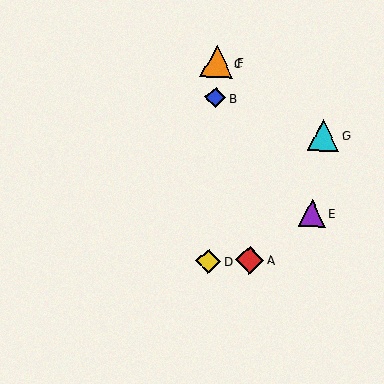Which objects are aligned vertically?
Objects B, C, D, F are aligned vertically.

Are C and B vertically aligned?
Yes, both are at x≈217.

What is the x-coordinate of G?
Object G is at x≈323.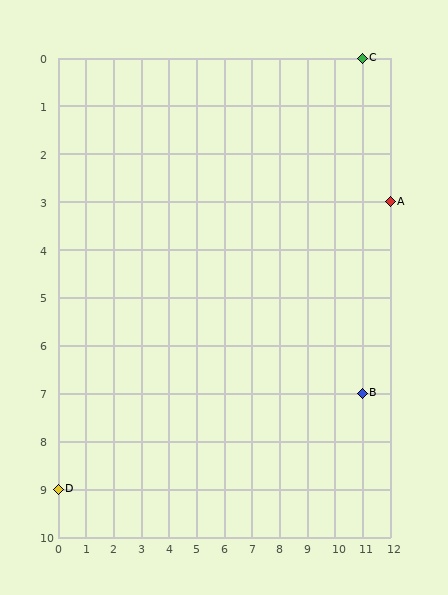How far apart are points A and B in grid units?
Points A and B are 1 column and 4 rows apart (about 4.1 grid units diagonally).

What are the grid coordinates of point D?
Point D is at grid coordinates (0, 9).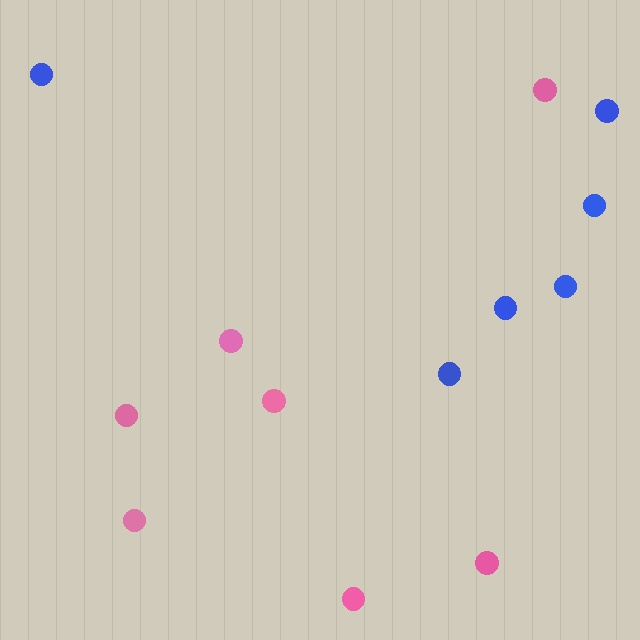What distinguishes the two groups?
There are 2 groups: one group of blue circles (6) and one group of pink circles (7).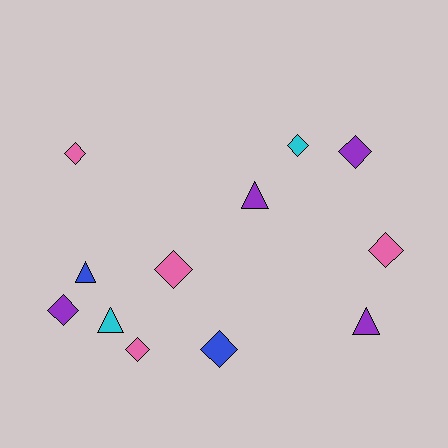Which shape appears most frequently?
Diamond, with 8 objects.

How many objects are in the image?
There are 12 objects.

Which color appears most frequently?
Purple, with 4 objects.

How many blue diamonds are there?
There is 1 blue diamond.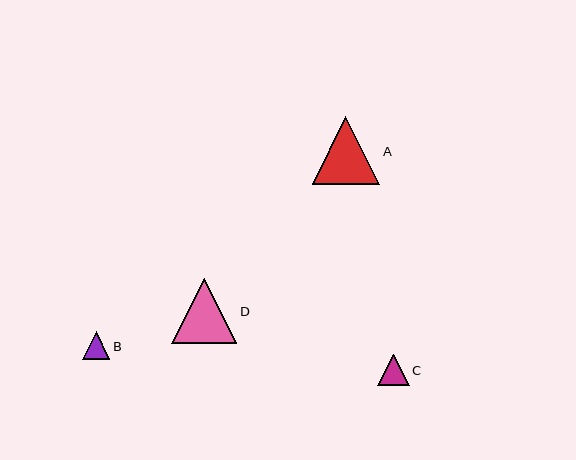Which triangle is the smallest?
Triangle B is the smallest with a size of approximately 28 pixels.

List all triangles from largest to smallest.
From largest to smallest: A, D, C, B.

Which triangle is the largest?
Triangle A is the largest with a size of approximately 67 pixels.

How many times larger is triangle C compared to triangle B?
Triangle C is approximately 1.1 times the size of triangle B.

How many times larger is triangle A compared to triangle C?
Triangle A is approximately 2.1 times the size of triangle C.